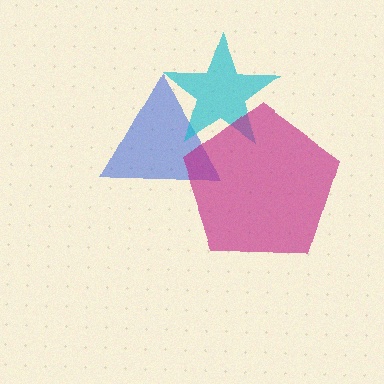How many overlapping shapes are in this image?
There are 3 overlapping shapes in the image.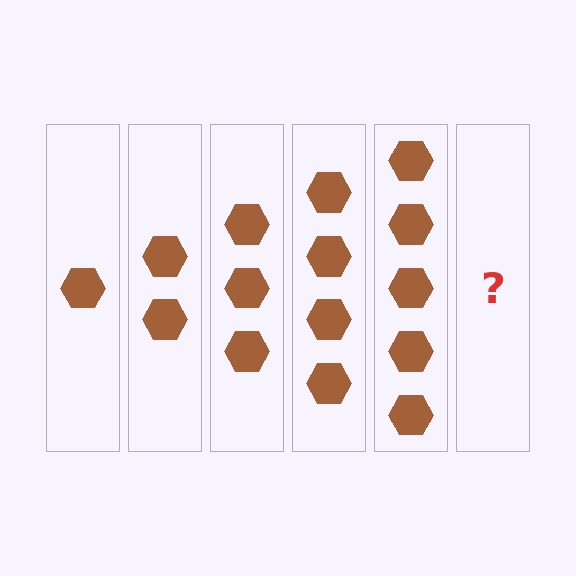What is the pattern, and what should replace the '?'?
The pattern is that each step adds one more hexagon. The '?' should be 6 hexagons.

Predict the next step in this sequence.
The next step is 6 hexagons.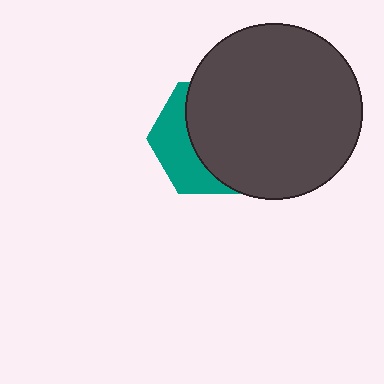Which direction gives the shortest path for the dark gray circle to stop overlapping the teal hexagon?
Moving right gives the shortest separation.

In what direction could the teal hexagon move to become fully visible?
The teal hexagon could move left. That would shift it out from behind the dark gray circle entirely.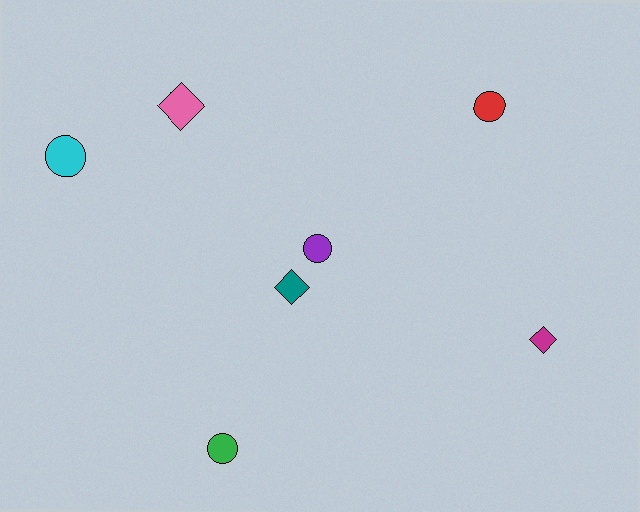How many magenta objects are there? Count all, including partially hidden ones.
There is 1 magenta object.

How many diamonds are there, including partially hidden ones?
There are 3 diamonds.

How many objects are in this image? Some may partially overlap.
There are 7 objects.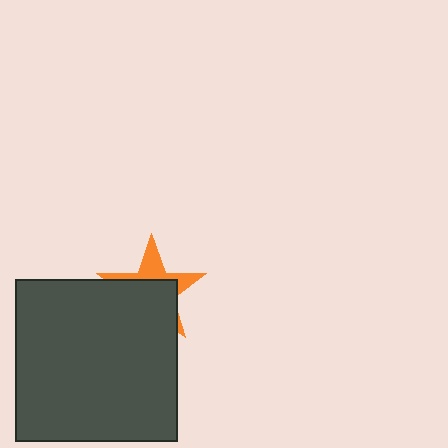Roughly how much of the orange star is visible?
A small part of it is visible (roughly 37%).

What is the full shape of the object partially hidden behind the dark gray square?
The partially hidden object is an orange star.